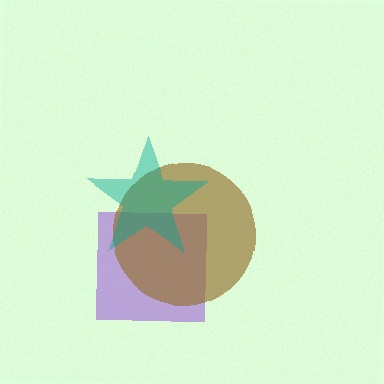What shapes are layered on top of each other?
The layered shapes are: a purple square, a brown circle, a teal star.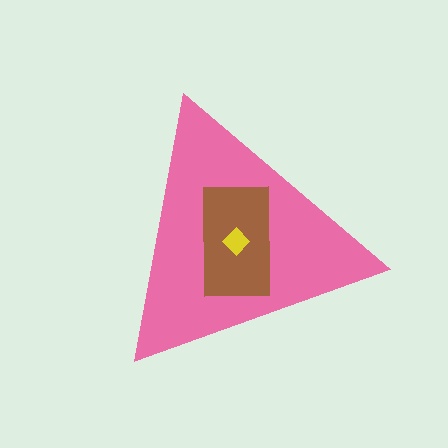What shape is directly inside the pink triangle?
The brown rectangle.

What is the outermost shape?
The pink triangle.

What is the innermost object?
The yellow diamond.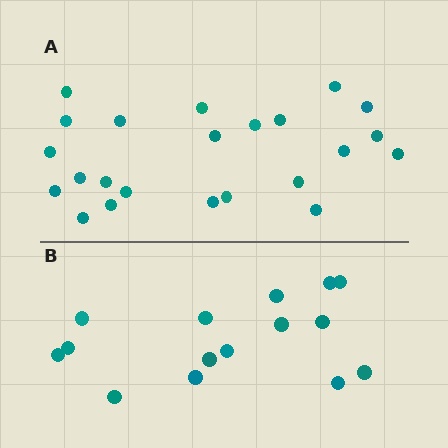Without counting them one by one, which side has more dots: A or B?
Region A (the top region) has more dots.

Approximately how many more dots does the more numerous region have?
Region A has roughly 8 or so more dots than region B.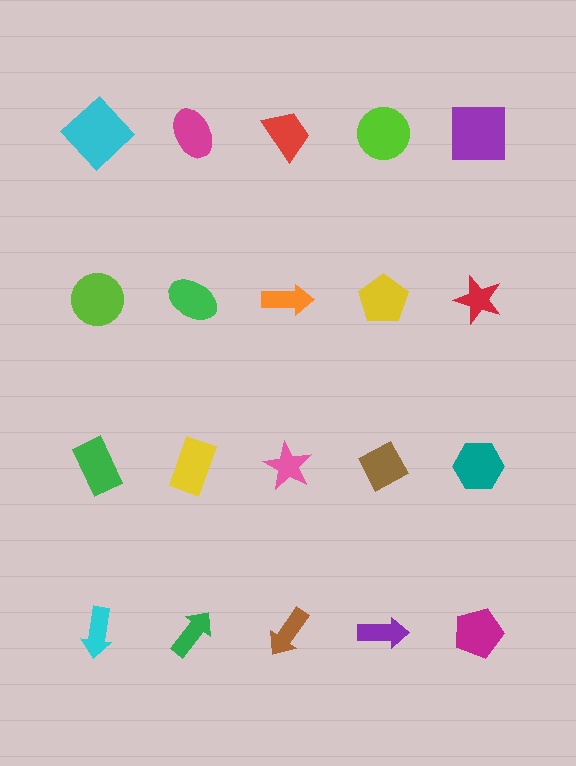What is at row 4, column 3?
A brown arrow.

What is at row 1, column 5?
A purple square.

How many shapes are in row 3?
5 shapes.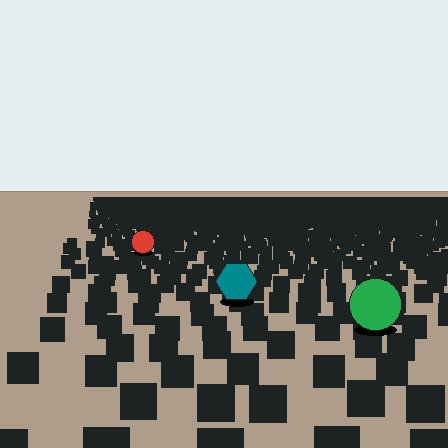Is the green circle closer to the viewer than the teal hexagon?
Yes. The green circle is closer — you can tell from the texture gradient: the ground texture is coarser near it.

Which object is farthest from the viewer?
The red circle is farthest from the viewer. It appears smaller and the ground texture around it is denser.